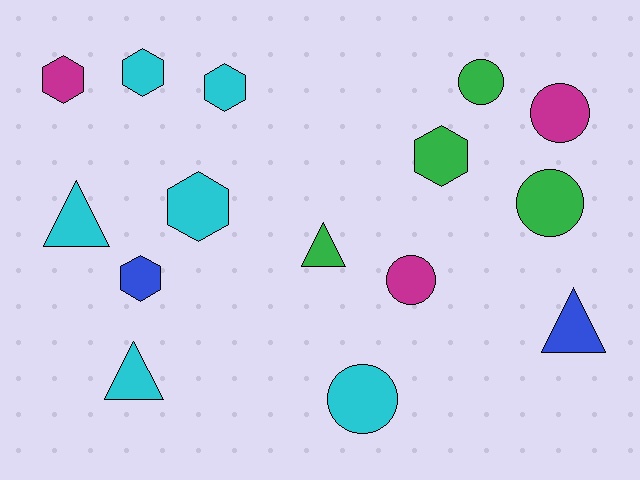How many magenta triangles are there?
There are no magenta triangles.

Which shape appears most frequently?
Hexagon, with 6 objects.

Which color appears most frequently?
Cyan, with 6 objects.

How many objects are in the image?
There are 15 objects.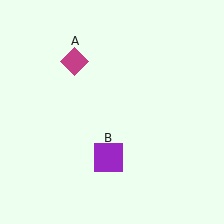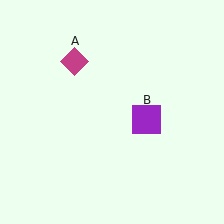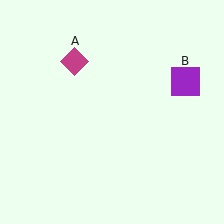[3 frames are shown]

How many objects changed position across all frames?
1 object changed position: purple square (object B).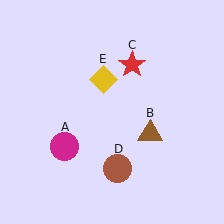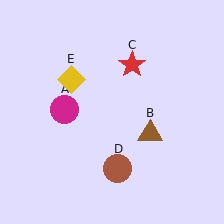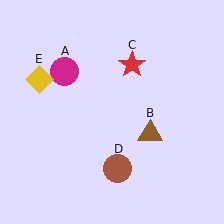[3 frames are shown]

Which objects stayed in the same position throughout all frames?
Brown triangle (object B) and red star (object C) and brown circle (object D) remained stationary.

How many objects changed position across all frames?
2 objects changed position: magenta circle (object A), yellow diamond (object E).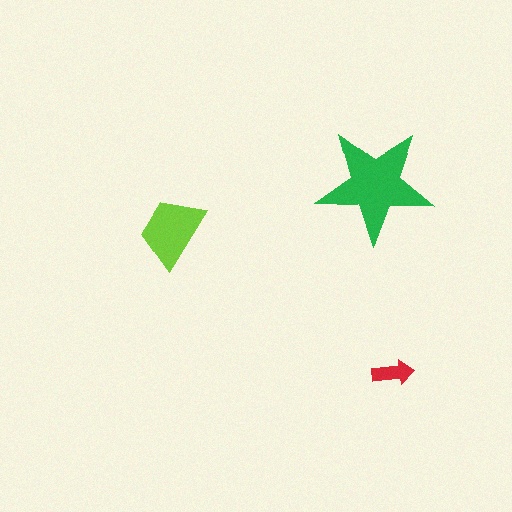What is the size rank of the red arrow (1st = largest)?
3rd.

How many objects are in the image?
There are 3 objects in the image.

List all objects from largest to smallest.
The green star, the lime trapezoid, the red arrow.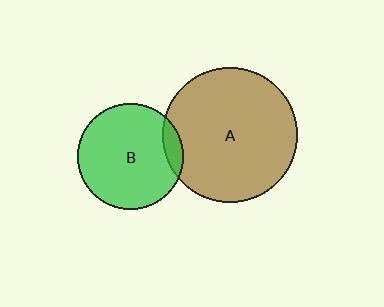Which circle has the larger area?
Circle A (brown).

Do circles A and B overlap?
Yes.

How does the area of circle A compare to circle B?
Approximately 1.6 times.